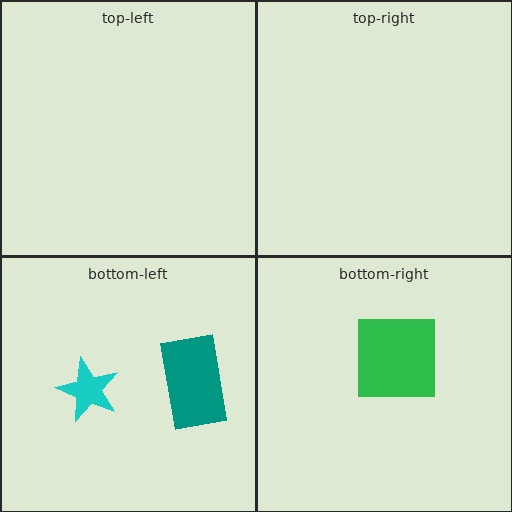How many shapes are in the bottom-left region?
2.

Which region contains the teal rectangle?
The bottom-left region.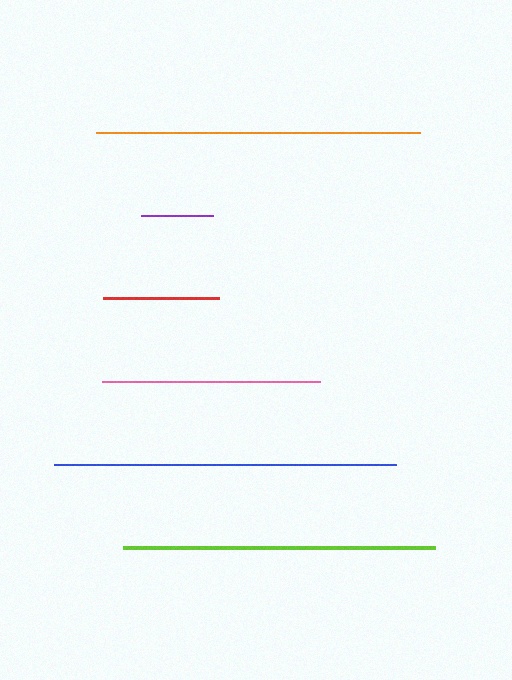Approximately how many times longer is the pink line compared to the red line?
The pink line is approximately 1.9 times the length of the red line.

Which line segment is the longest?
The blue line is the longest at approximately 341 pixels.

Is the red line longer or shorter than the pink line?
The pink line is longer than the red line.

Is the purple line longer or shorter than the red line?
The red line is longer than the purple line.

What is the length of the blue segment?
The blue segment is approximately 341 pixels long.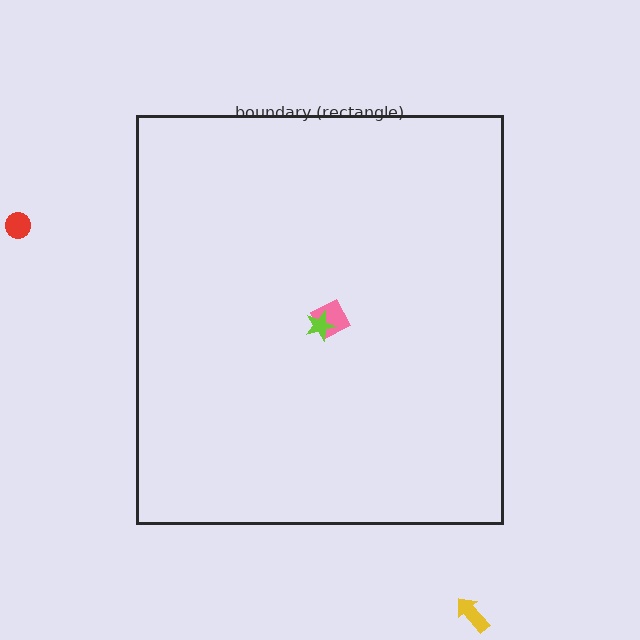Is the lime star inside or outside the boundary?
Inside.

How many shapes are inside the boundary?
2 inside, 2 outside.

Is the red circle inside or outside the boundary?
Outside.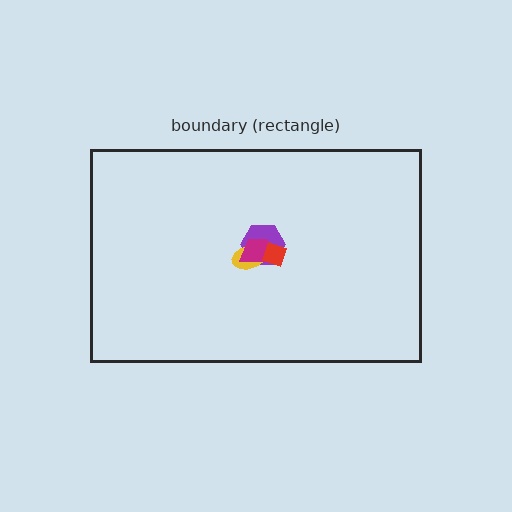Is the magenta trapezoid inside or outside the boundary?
Inside.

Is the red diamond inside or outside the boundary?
Inside.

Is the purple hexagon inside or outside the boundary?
Inside.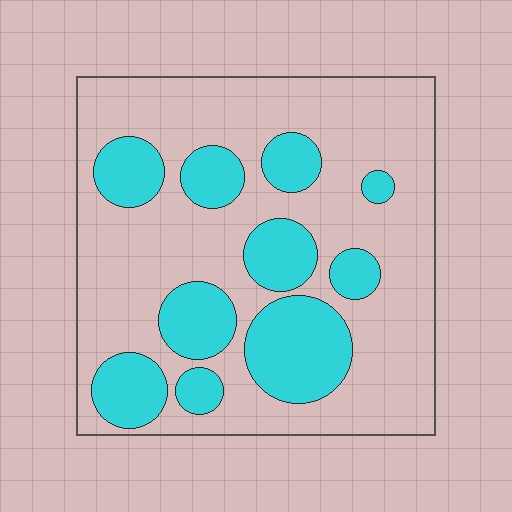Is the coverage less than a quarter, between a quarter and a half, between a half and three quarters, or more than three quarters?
Between a quarter and a half.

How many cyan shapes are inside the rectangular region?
10.